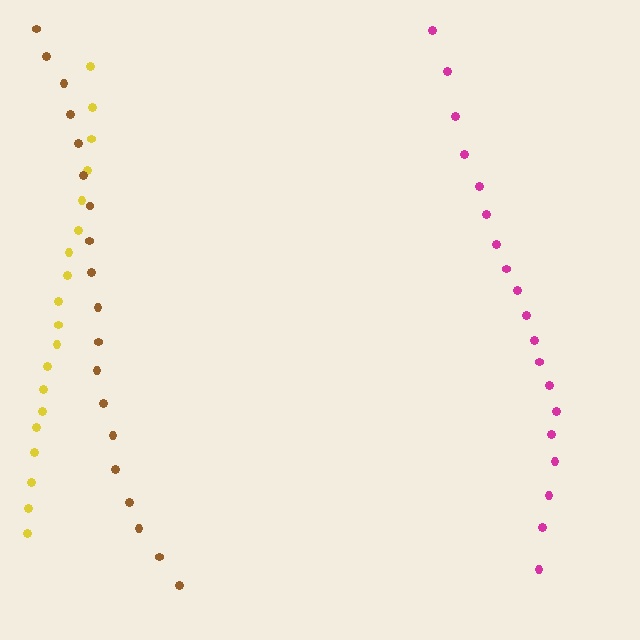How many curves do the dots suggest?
There are 3 distinct paths.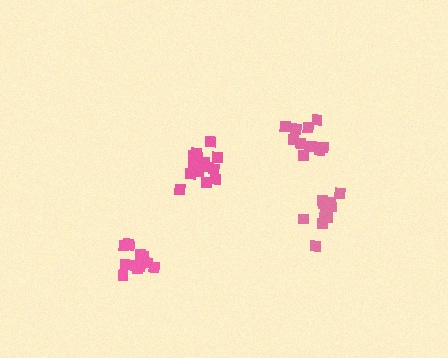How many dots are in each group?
Group 1: 16 dots, Group 2: 12 dots, Group 3: 11 dots, Group 4: 12 dots (51 total).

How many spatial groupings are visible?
There are 4 spatial groupings.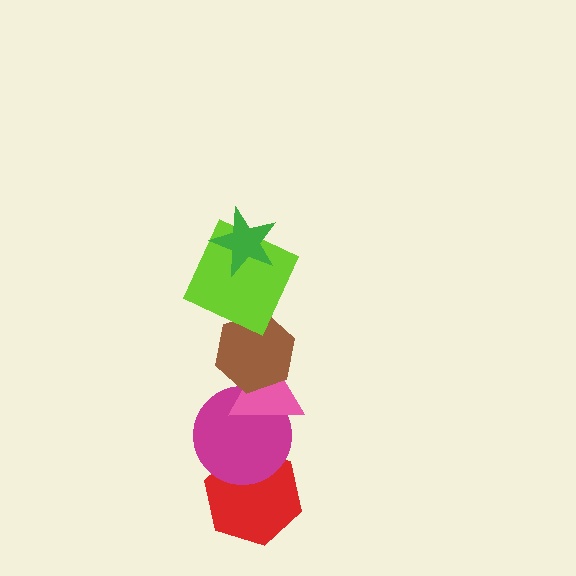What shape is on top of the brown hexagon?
The lime square is on top of the brown hexagon.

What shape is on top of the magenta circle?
The pink triangle is on top of the magenta circle.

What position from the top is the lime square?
The lime square is 2nd from the top.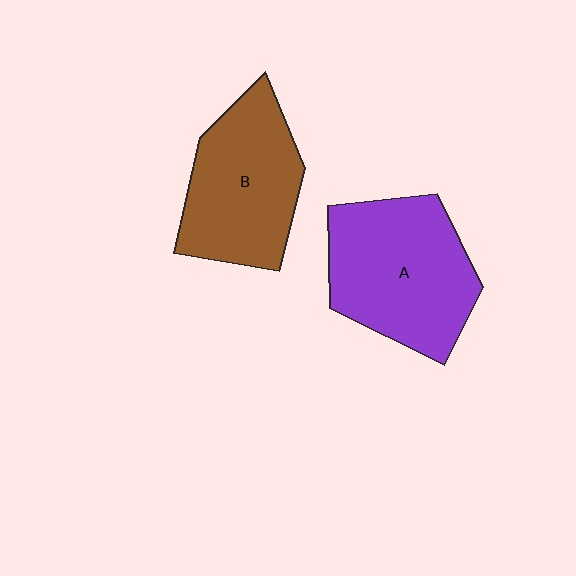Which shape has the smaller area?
Shape B (brown).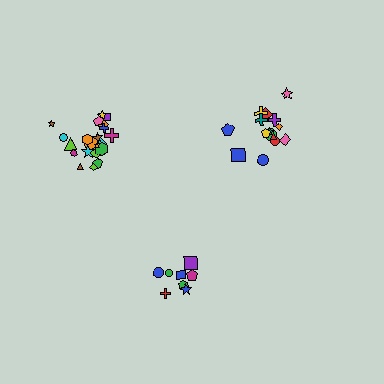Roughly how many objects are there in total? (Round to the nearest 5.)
Roughly 45 objects in total.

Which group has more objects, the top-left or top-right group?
The top-left group.